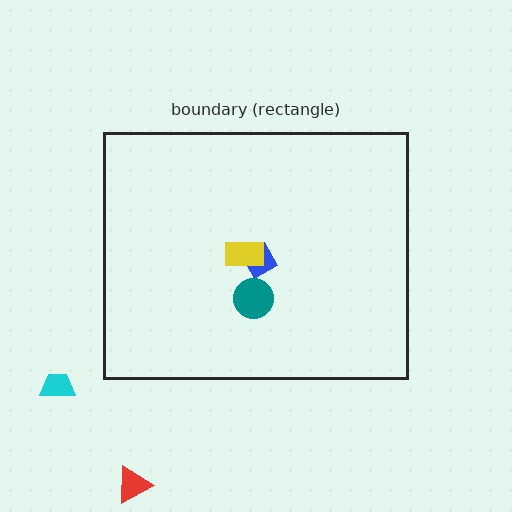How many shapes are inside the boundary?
3 inside, 2 outside.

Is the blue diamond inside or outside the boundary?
Inside.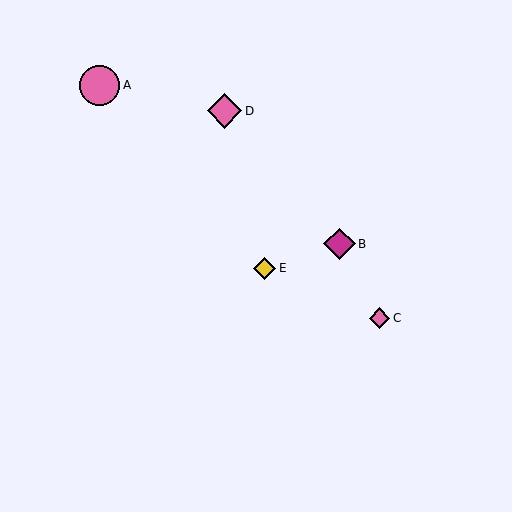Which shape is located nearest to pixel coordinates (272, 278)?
The yellow diamond (labeled E) at (265, 268) is nearest to that location.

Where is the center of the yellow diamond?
The center of the yellow diamond is at (265, 268).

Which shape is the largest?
The pink circle (labeled A) is the largest.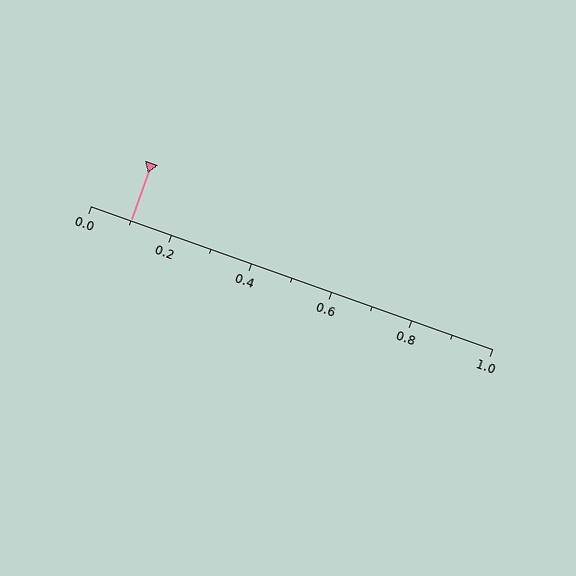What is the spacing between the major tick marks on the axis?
The major ticks are spaced 0.2 apart.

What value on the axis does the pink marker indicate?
The marker indicates approximately 0.1.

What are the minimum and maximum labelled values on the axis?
The axis runs from 0.0 to 1.0.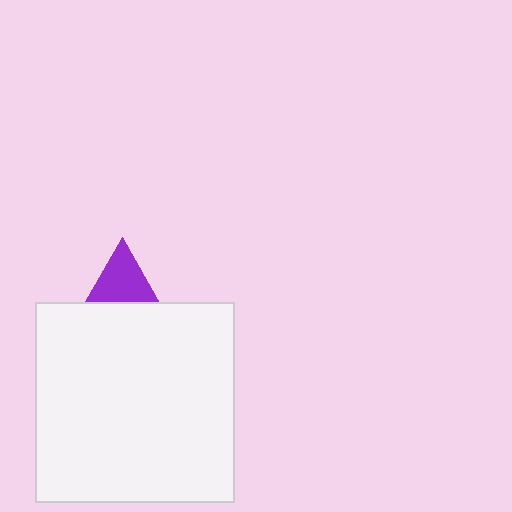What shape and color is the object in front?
The object in front is a white rectangle.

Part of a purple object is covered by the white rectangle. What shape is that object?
It is a triangle.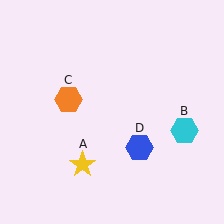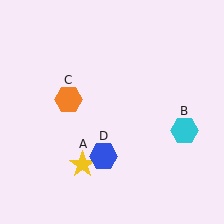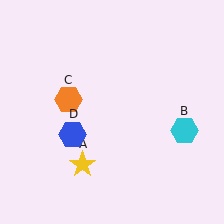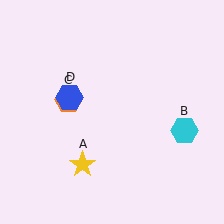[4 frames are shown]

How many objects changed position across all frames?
1 object changed position: blue hexagon (object D).